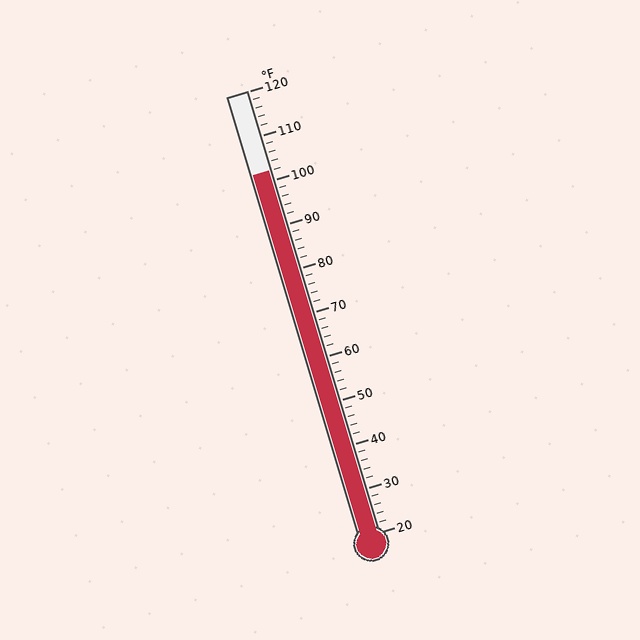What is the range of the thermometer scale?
The thermometer scale ranges from 20°F to 120°F.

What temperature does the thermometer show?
The thermometer shows approximately 102°F.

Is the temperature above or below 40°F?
The temperature is above 40°F.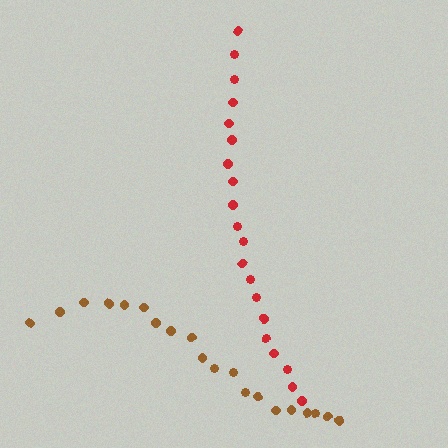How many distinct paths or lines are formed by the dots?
There are 2 distinct paths.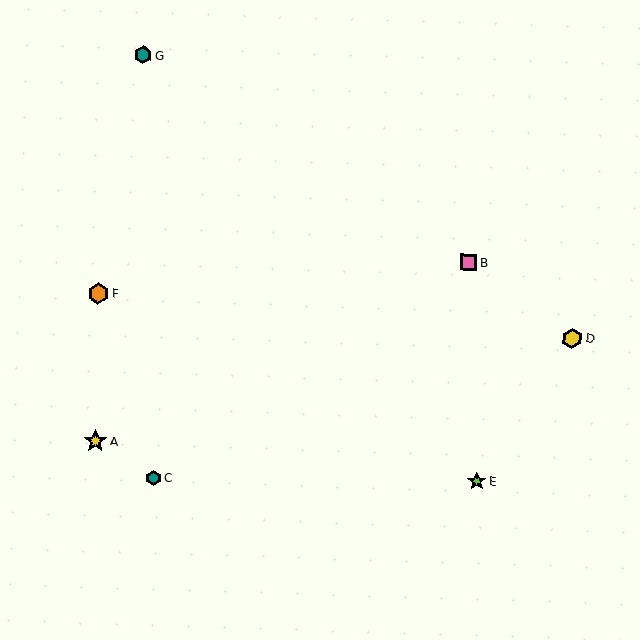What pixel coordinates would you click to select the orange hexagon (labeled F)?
Click at (98, 293) to select the orange hexagon F.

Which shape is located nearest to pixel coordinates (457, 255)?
The pink square (labeled B) at (468, 262) is nearest to that location.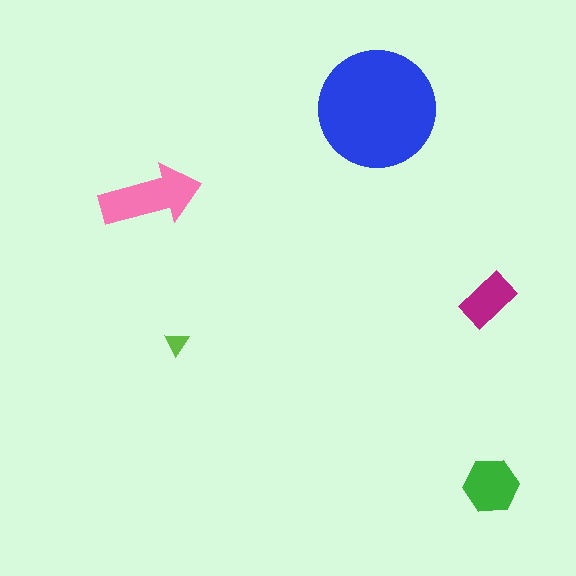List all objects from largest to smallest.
The blue circle, the pink arrow, the green hexagon, the magenta rectangle, the lime triangle.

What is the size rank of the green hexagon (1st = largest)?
3rd.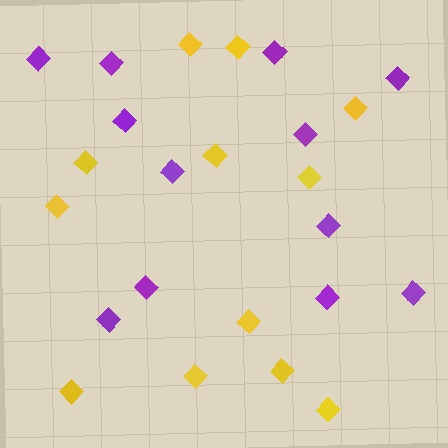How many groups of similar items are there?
There are 2 groups: one group of yellow diamonds (12) and one group of purple diamonds (12).